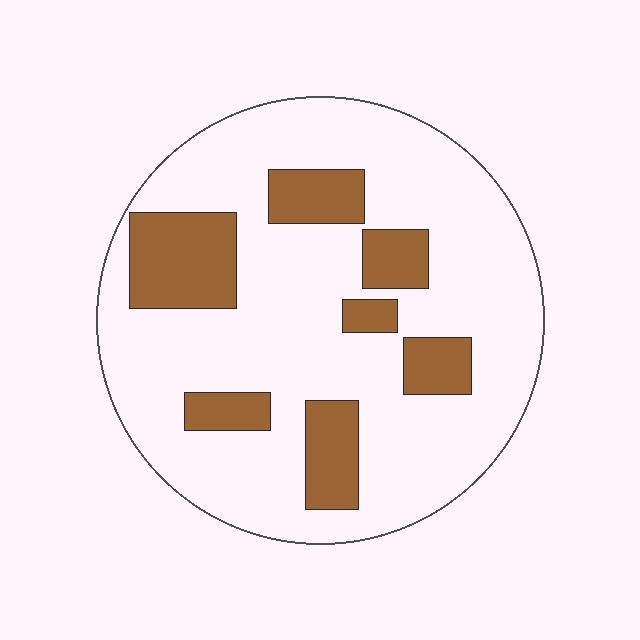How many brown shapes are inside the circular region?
7.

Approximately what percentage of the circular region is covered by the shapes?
Approximately 20%.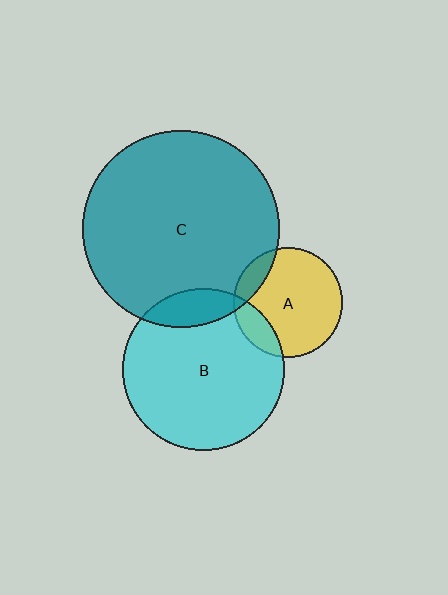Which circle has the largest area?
Circle C (teal).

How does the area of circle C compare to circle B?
Approximately 1.5 times.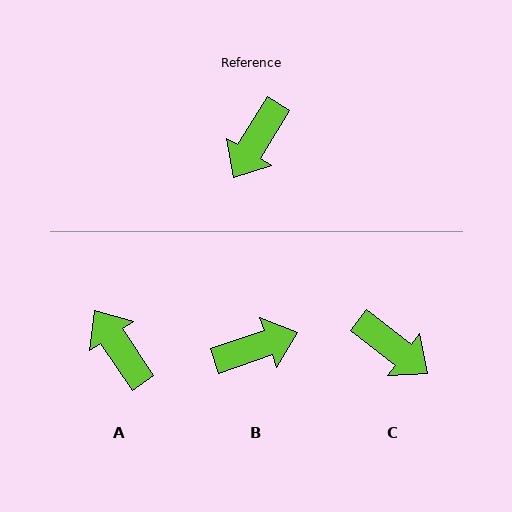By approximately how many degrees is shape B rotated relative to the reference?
Approximately 140 degrees counter-clockwise.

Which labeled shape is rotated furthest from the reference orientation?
B, about 140 degrees away.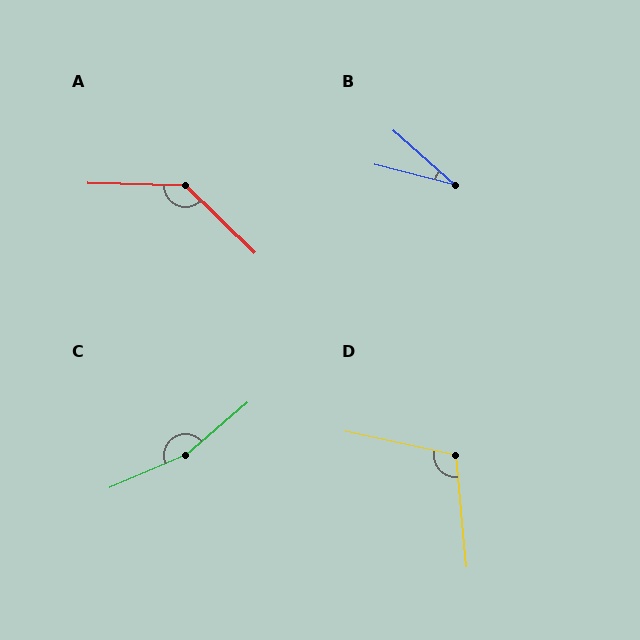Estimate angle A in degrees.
Approximately 137 degrees.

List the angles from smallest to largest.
B (27°), D (107°), A (137°), C (162°).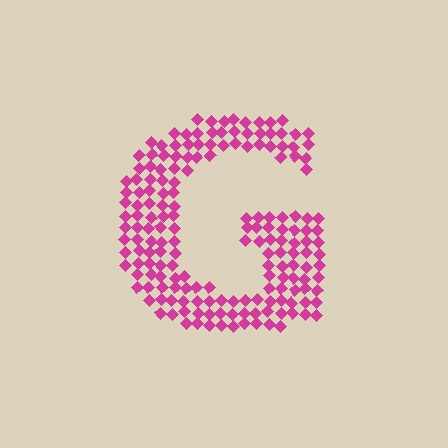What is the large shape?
The large shape is the letter G.